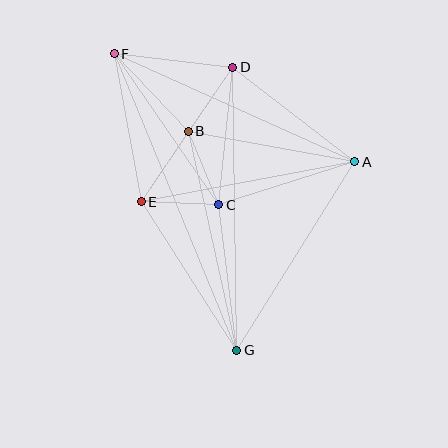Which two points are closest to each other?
Points C and E are closest to each other.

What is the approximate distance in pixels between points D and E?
The distance between D and E is approximately 163 pixels.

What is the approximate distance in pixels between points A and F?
The distance between A and F is approximately 263 pixels.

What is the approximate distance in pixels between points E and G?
The distance between E and G is approximately 176 pixels.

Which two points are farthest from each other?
Points F and G are farthest from each other.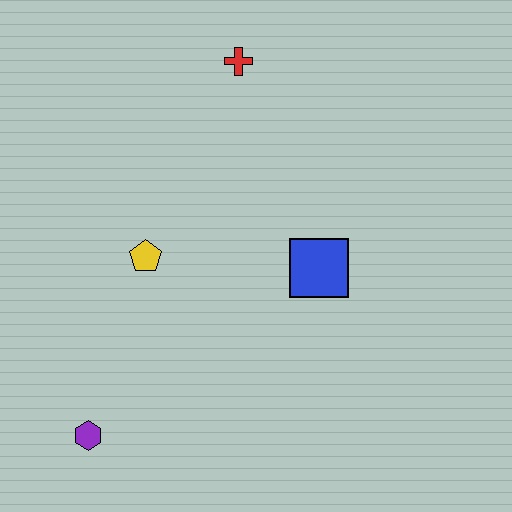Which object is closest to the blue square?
The yellow pentagon is closest to the blue square.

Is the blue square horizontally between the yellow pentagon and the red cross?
No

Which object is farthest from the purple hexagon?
The red cross is farthest from the purple hexagon.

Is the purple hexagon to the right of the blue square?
No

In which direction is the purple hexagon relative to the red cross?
The purple hexagon is below the red cross.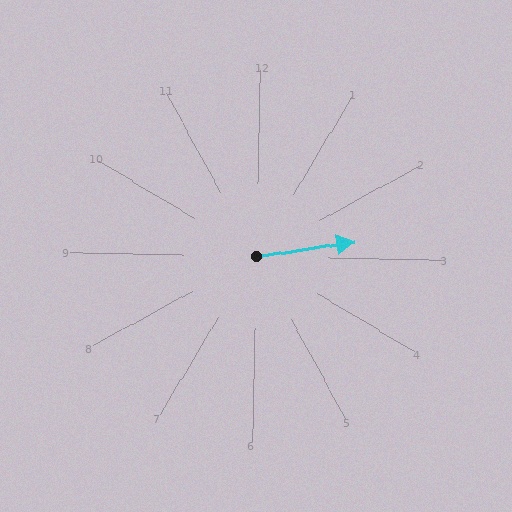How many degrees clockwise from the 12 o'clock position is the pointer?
Approximately 81 degrees.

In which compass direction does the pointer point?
East.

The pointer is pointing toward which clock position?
Roughly 3 o'clock.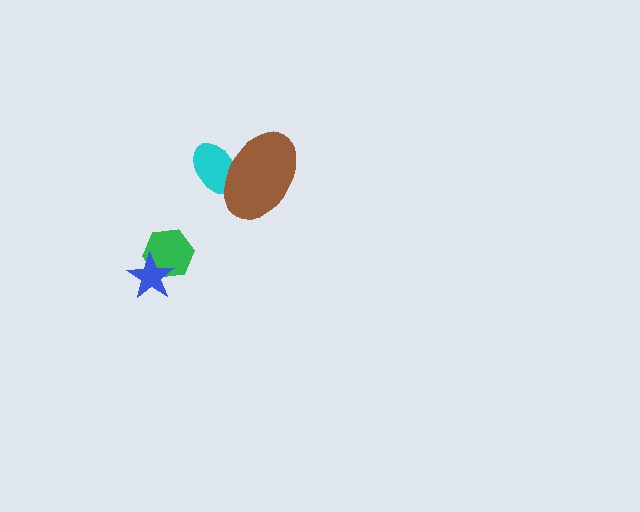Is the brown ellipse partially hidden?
No, no other shape covers it.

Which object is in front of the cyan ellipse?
The brown ellipse is in front of the cyan ellipse.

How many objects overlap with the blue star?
1 object overlaps with the blue star.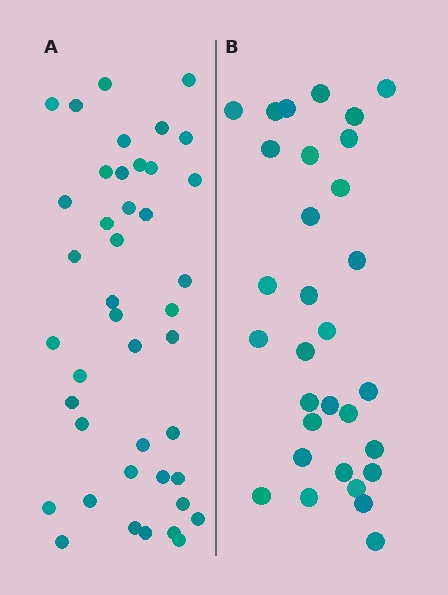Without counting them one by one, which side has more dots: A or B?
Region A (the left region) has more dots.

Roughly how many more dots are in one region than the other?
Region A has roughly 12 or so more dots than region B.